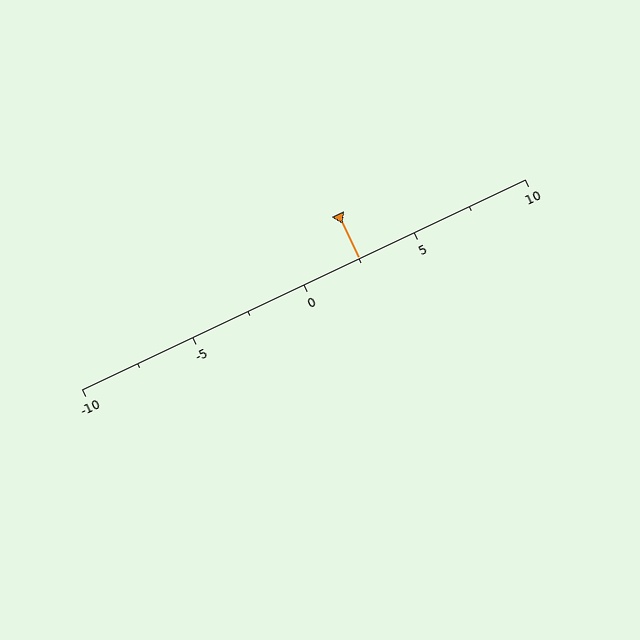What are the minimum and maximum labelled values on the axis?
The axis runs from -10 to 10.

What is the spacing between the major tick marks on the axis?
The major ticks are spaced 5 apart.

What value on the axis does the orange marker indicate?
The marker indicates approximately 2.5.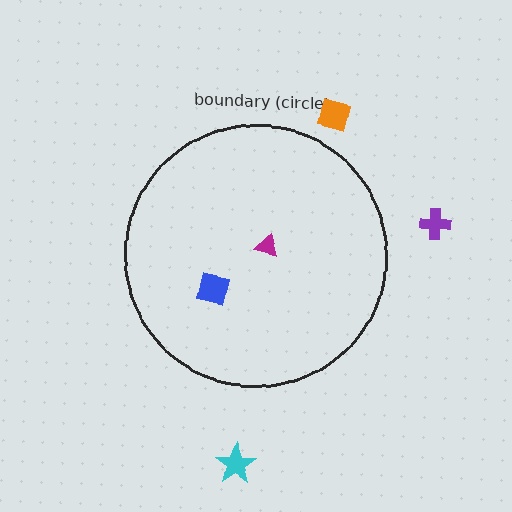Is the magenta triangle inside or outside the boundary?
Inside.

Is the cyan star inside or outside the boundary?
Outside.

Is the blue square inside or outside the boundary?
Inside.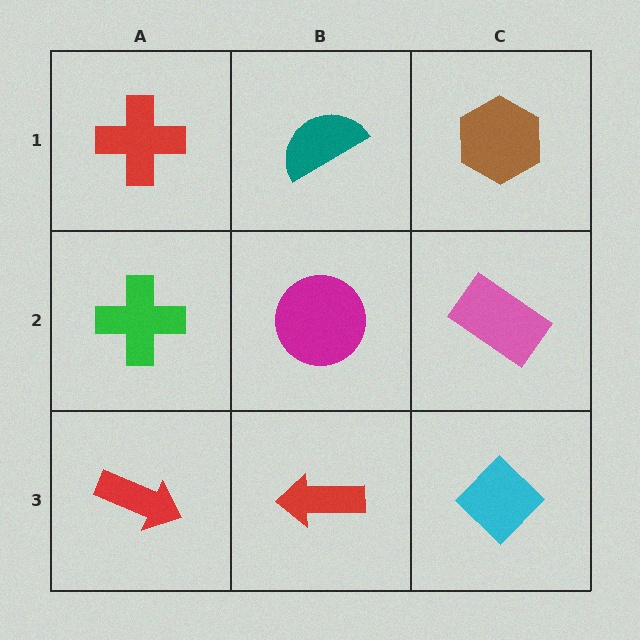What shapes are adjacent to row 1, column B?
A magenta circle (row 2, column B), a red cross (row 1, column A), a brown hexagon (row 1, column C).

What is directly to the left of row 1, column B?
A red cross.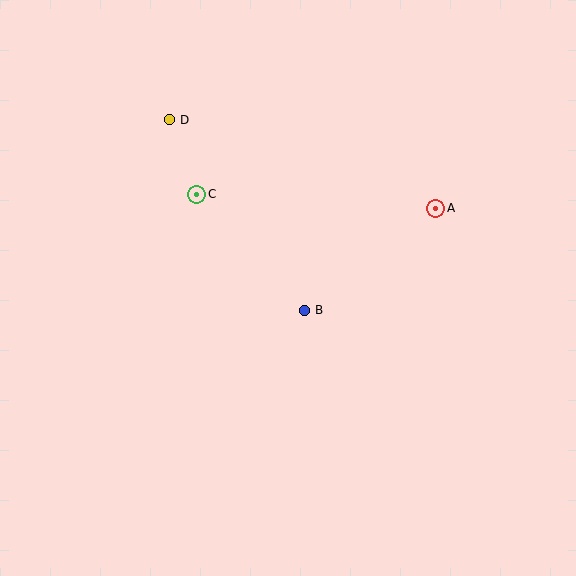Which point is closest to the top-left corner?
Point D is closest to the top-left corner.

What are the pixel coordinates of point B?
Point B is at (304, 310).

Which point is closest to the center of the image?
Point B at (304, 310) is closest to the center.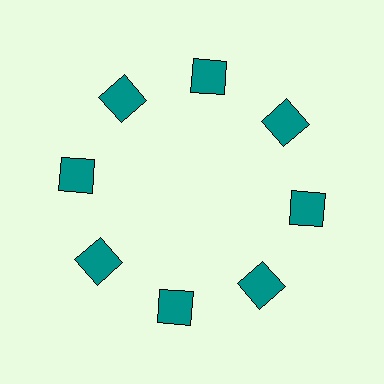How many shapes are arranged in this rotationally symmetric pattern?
There are 8 shapes, arranged in 8 groups of 1.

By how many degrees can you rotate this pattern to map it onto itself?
The pattern maps onto itself every 45 degrees of rotation.